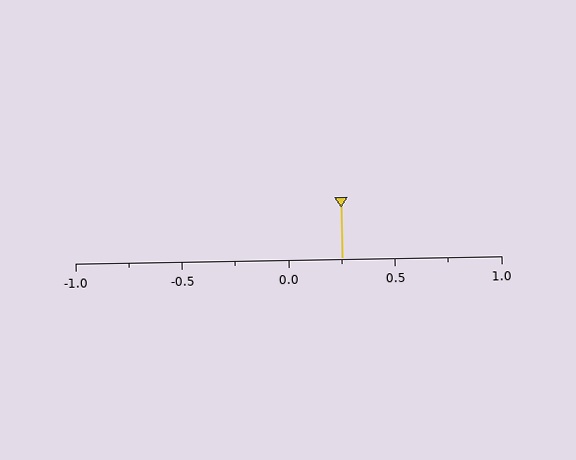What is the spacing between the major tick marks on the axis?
The major ticks are spaced 0.5 apart.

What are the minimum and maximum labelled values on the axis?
The axis runs from -1.0 to 1.0.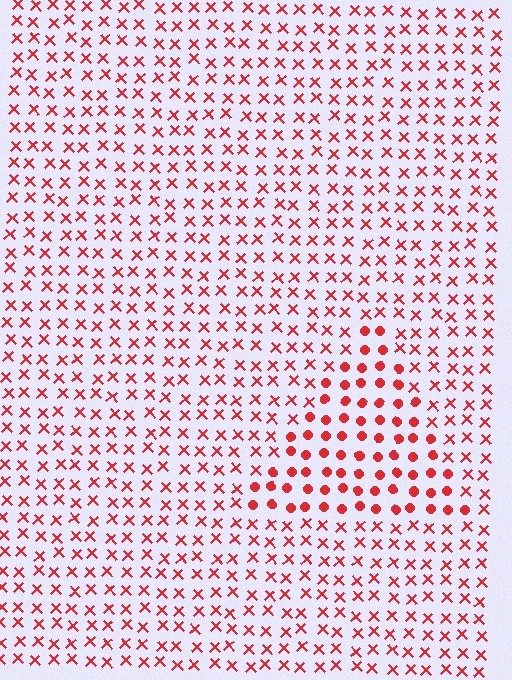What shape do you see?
I see a triangle.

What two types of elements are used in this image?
The image uses circles inside the triangle region and X marks outside it.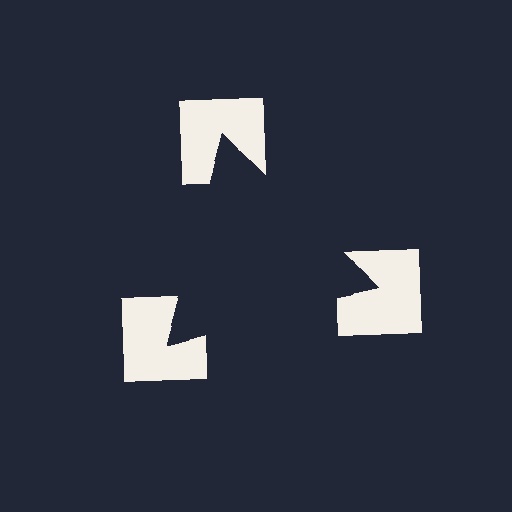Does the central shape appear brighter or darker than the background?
It typically appears slightly darker than the background, even though no actual brightness change is drawn.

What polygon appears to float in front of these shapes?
An illusory triangle — its edges are inferred from the aligned wedge cuts in the notched squares, not physically drawn.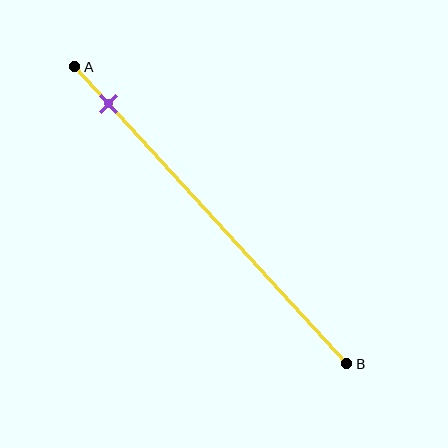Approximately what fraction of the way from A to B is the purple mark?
The purple mark is approximately 10% of the way from A to B.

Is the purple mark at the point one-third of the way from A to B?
No, the mark is at about 10% from A, not at the 33% one-third point.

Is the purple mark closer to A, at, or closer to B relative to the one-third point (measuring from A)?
The purple mark is closer to point A than the one-third point of segment AB.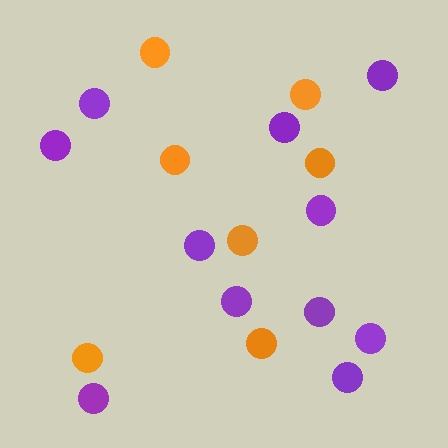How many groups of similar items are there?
There are 2 groups: one group of purple circles (11) and one group of orange circles (7).